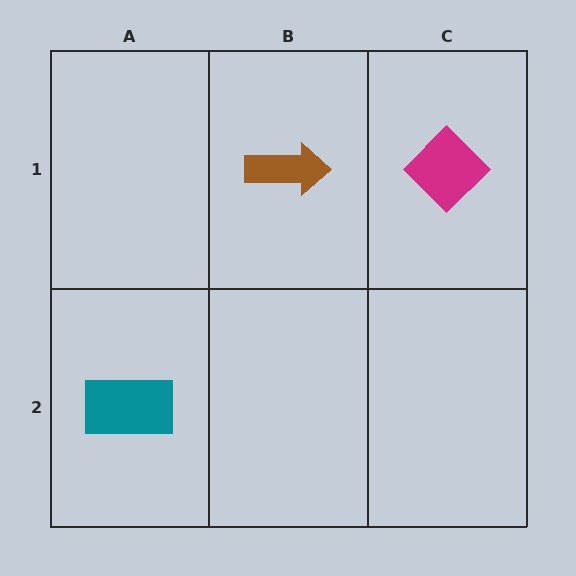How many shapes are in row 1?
2 shapes.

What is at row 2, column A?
A teal rectangle.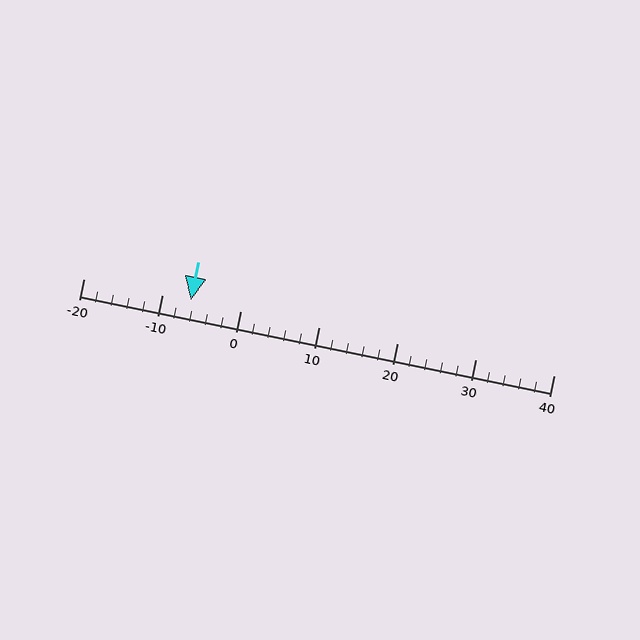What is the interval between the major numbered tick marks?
The major tick marks are spaced 10 units apart.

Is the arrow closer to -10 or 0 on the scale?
The arrow is closer to -10.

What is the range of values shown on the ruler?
The ruler shows values from -20 to 40.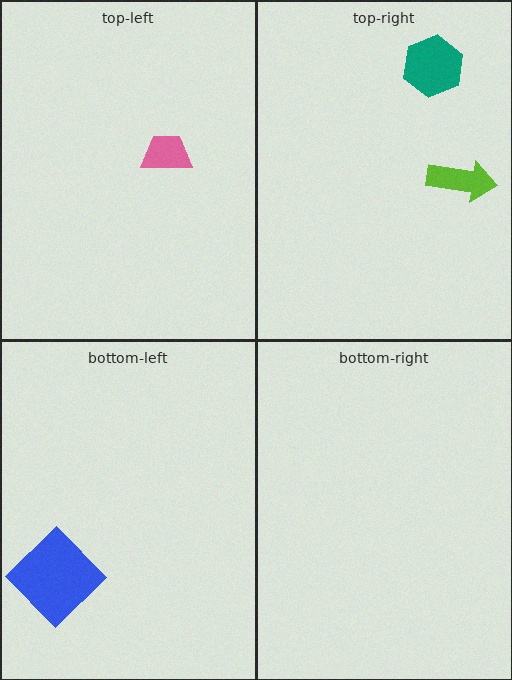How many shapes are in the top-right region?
2.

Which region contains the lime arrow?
The top-right region.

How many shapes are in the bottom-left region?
1.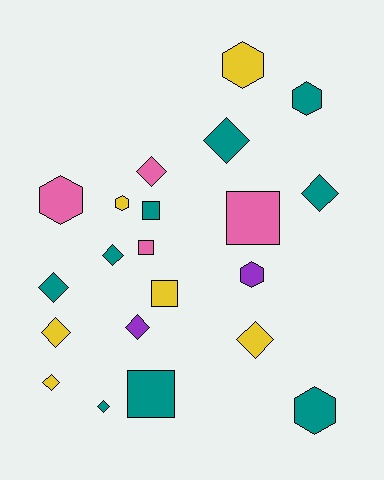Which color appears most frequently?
Teal, with 9 objects.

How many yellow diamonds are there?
There are 3 yellow diamonds.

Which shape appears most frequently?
Diamond, with 10 objects.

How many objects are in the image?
There are 21 objects.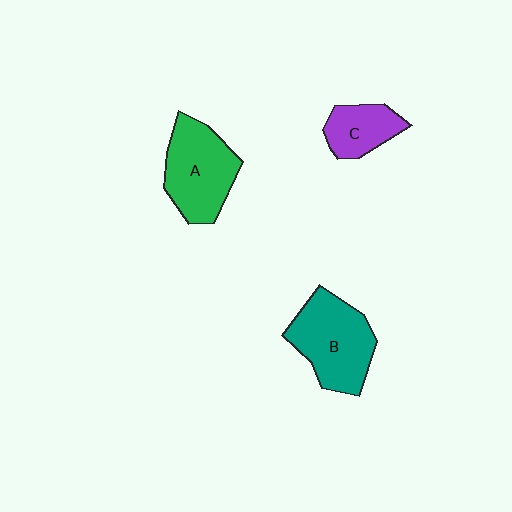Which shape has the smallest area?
Shape C (purple).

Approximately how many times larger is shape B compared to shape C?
Approximately 1.8 times.